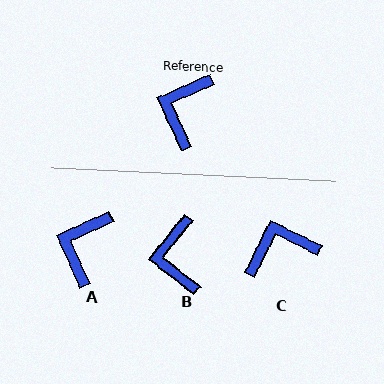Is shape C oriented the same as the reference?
No, it is off by about 50 degrees.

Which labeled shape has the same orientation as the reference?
A.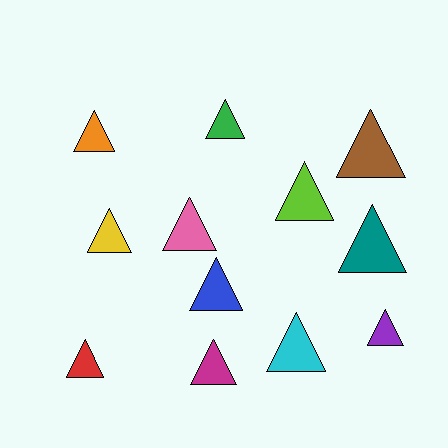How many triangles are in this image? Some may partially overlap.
There are 12 triangles.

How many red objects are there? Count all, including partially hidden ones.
There is 1 red object.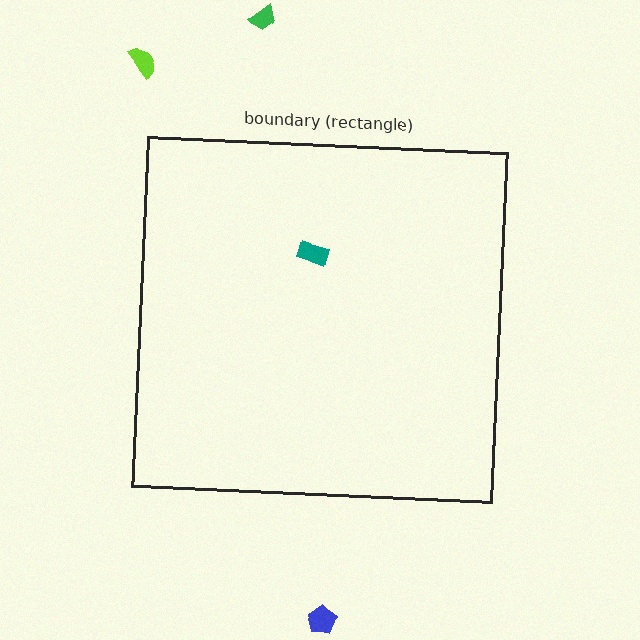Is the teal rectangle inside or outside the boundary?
Inside.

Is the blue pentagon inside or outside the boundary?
Outside.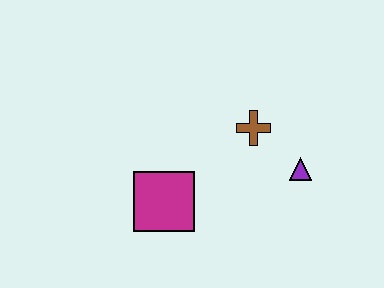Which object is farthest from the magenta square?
The purple triangle is farthest from the magenta square.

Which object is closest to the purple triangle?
The brown cross is closest to the purple triangle.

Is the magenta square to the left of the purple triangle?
Yes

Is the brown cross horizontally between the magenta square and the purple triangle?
Yes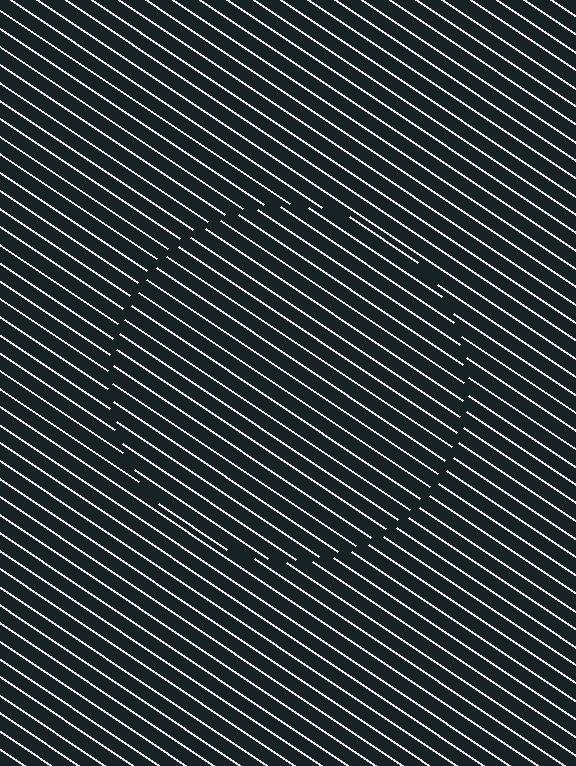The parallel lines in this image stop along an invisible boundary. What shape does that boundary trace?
An illusory circle. The interior of the shape contains the same grating, shifted by half a period — the contour is defined by the phase discontinuity where line-ends from the inner and outer gratings abut.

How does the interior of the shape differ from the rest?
The interior of the shape contains the same grating, shifted by half a period — the contour is defined by the phase discontinuity where line-ends from the inner and outer gratings abut.